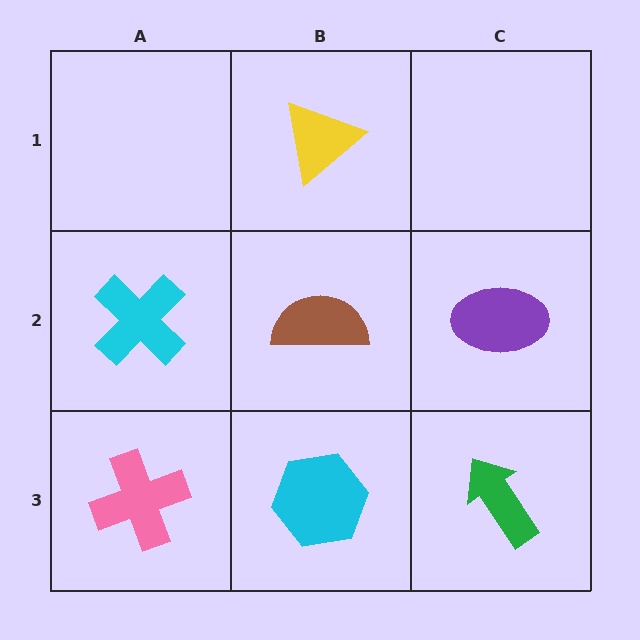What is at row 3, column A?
A pink cross.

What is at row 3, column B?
A cyan hexagon.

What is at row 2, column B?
A brown semicircle.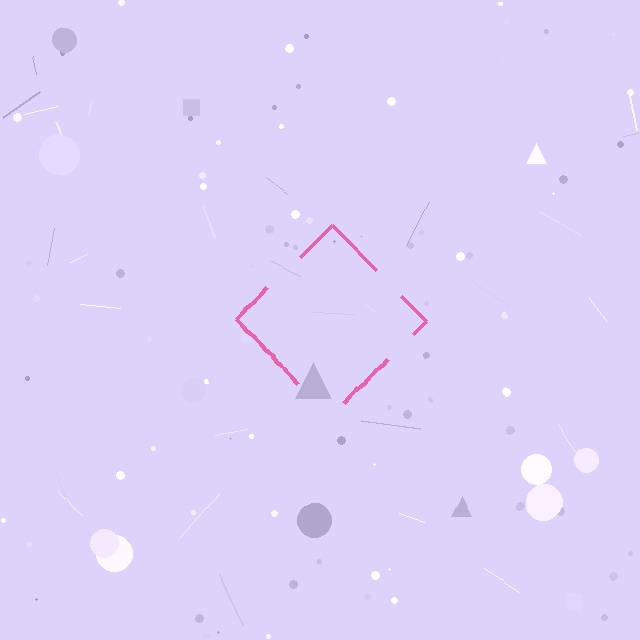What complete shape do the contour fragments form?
The contour fragments form a diamond.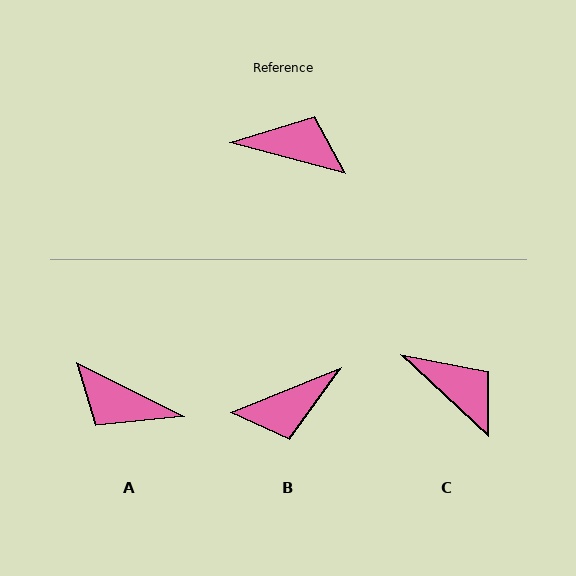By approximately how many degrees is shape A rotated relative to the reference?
Approximately 168 degrees counter-clockwise.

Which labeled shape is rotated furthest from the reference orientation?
A, about 168 degrees away.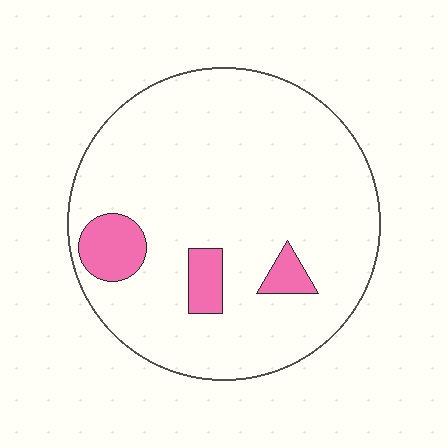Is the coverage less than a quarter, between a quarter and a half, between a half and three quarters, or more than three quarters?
Less than a quarter.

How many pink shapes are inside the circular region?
3.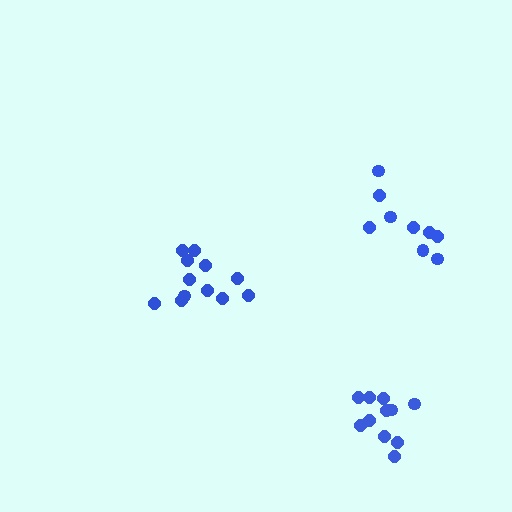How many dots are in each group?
Group 1: 9 dots, Group 2: 12 dots, Group 3: 11 dots (32 total).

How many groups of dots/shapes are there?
There are 3 groups.